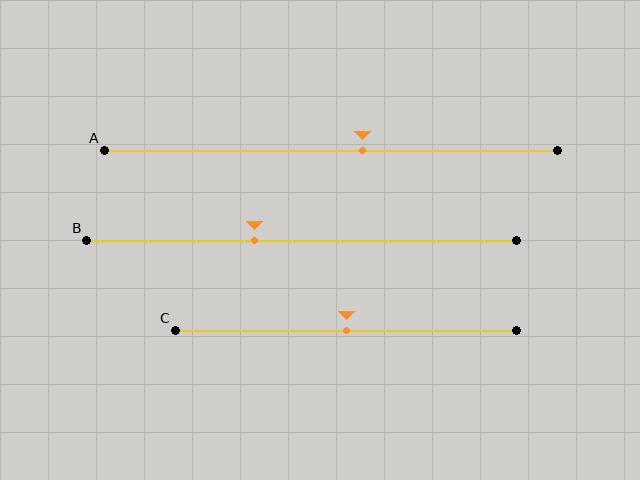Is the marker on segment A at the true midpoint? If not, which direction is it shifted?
No, the marker on segment A is shifted to the right by about 7% of the segment length.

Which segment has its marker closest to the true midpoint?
Segment C has its marker closest to the true midpoint.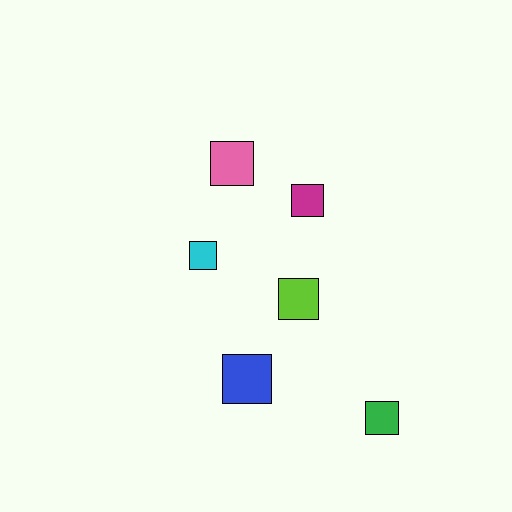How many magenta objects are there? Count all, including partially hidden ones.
There is 1 magenta object.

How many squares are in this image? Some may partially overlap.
There are 6 squares.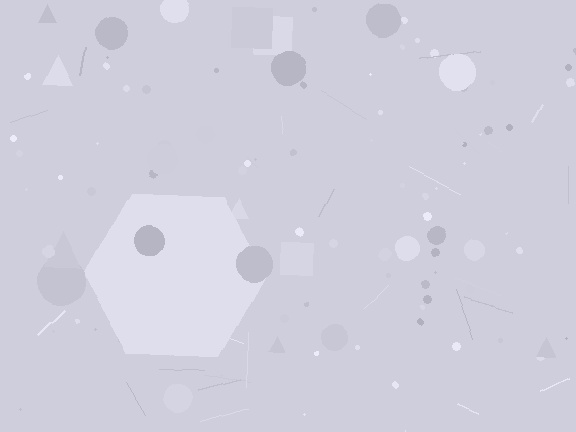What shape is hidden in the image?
A hexagon is hidden in the image.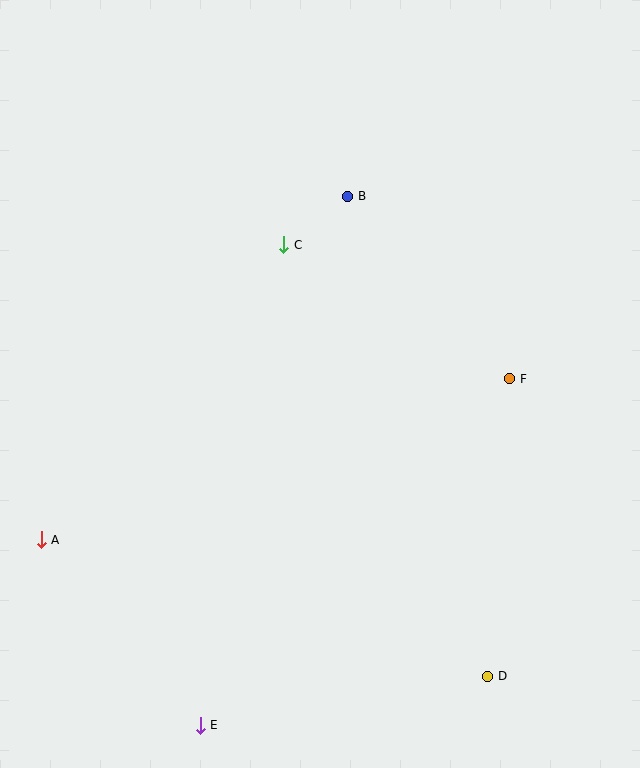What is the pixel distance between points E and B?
The distance between E and B is 549 pixels.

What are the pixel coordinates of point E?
Point E is at (200, 725).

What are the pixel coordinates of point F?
Point F is at (510, 379).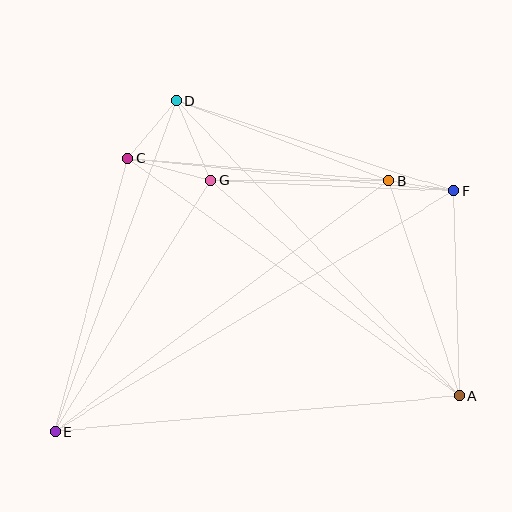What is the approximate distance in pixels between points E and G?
The distance between E and G is approximately 295 pixels.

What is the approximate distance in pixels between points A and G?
The distance between A and G is approximately 329 pixels.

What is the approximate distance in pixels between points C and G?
The distance between C and G is approximately 86 pixels.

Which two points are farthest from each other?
Points E and F are farthest from each other.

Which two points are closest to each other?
Points B and F are closest to each other.